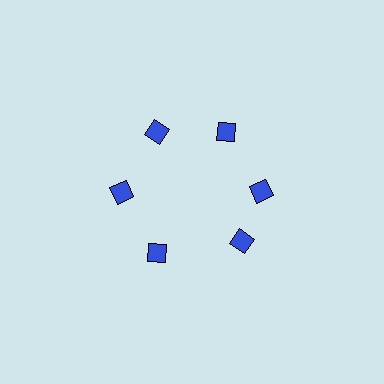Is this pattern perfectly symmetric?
No. The 6 blue diamonds are arranged in a ring, but one element near the 5 o'clock position is rotated out of alignment along the ring, breaking the 6-fold rotational symmetry.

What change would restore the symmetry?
The symmetry would be restored by rotating it back into even spacing with its neighbors so that all 6 diamonds sit at equal angles and equal distance from the center.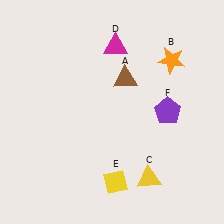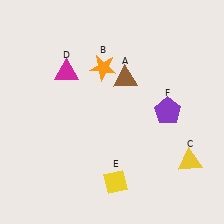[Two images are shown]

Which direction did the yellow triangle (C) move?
The yellow triangle (C) moved right.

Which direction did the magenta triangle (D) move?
The magenta triangle (D) moved left.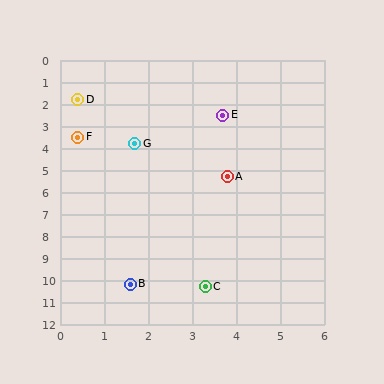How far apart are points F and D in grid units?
Points F and D are about 1.7 grid units apart.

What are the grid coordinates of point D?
Point D is at approximately (0.4, 1.8).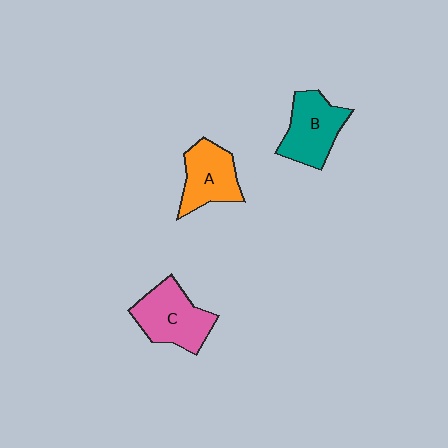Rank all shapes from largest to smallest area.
From largest to smallest: C (pink), B (teal), A (orange).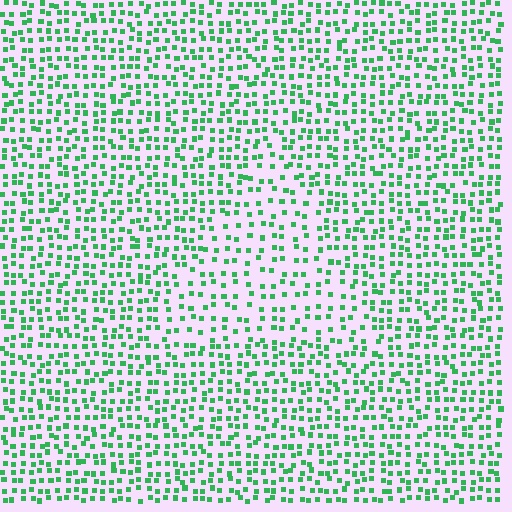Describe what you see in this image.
The image contains small green elements arranged at two different densities. A triangle-shaped region is visible where the elements are less densely packed than the surrounding area.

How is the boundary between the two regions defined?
The boundary is defined by a change in element density (approximately 1.7x ratio). All elements are the same color, size, and shape.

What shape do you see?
I see a triangle.